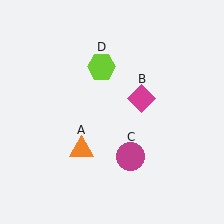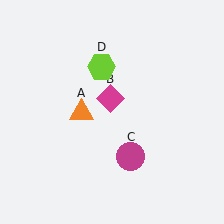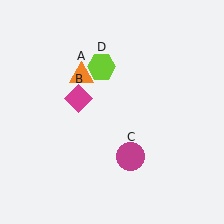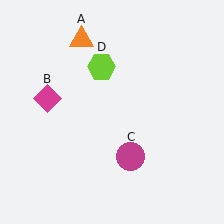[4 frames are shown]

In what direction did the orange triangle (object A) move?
The orange triangle (object A) moved up.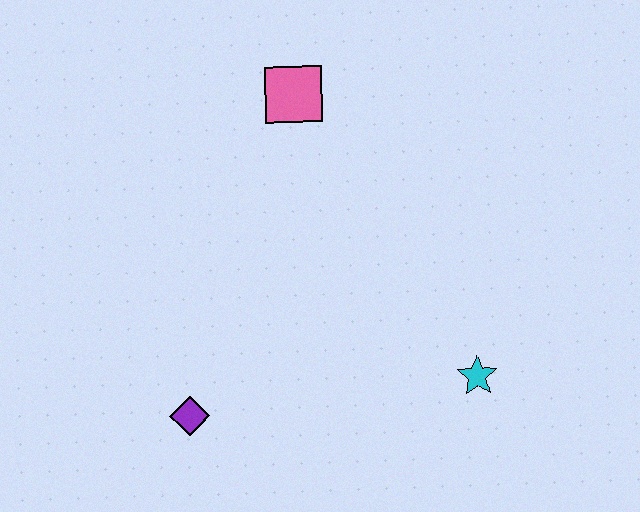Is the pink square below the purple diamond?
No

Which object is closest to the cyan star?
The purple diamond is closest to the cyan star.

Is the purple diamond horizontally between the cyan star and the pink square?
No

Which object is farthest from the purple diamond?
The pink square is farthest from the purple diamond.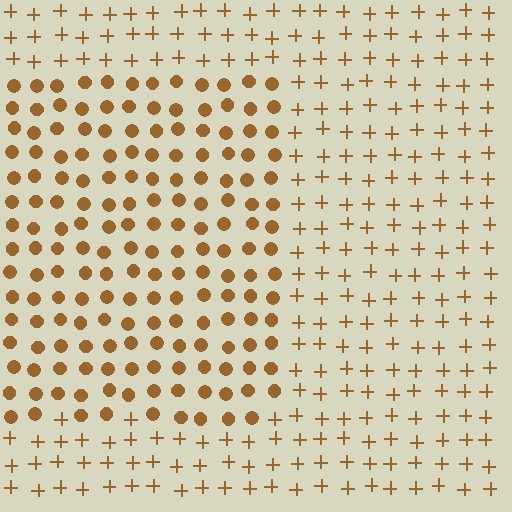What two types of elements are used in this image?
The image uses circles inside the rectangle region and plus signs outside it.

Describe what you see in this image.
The image is filled with small brown elements arranged in a uniform grid. A rectangle-shaped region contains circles, while the surrounding area contains plus signs. The boundary is defined purely by the change in element shape.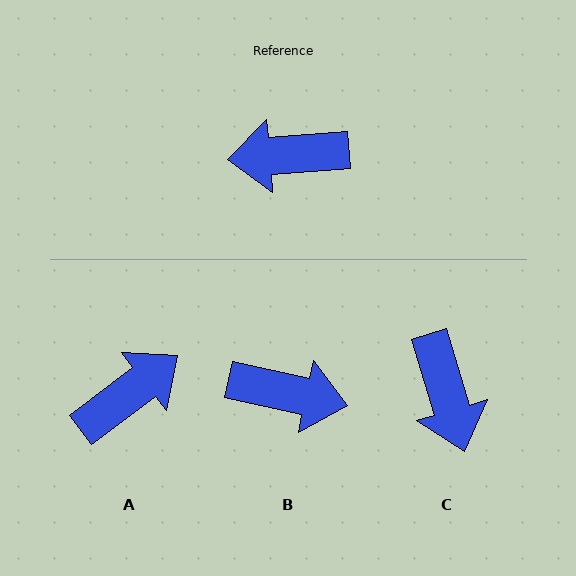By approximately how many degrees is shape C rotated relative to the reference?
Approximately 102 degrees counter-clockwise.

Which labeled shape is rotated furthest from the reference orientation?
B, about 163 degrees away.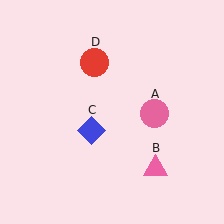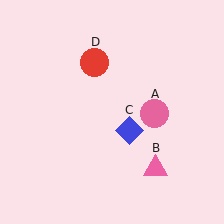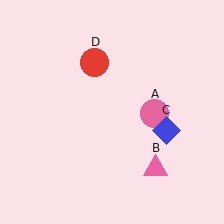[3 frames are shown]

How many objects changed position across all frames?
1 object changed position: blue diamond (object C).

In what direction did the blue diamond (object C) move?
The blue diamond (object C) moved right.